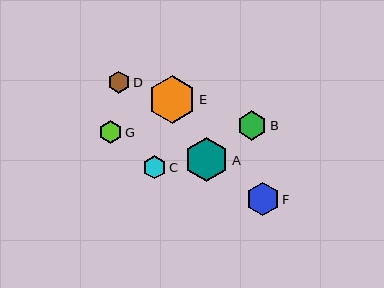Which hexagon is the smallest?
Hexagon D is the smallest with a size of approximately 22 pixels.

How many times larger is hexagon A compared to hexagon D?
Hexagon A is approximately 2.0 times the size of hexagon D.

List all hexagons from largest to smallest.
From largest to smallest: E, A, F, B, G, C, D.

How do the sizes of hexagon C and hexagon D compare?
Hexagon C and hexagon D are approximately the same size.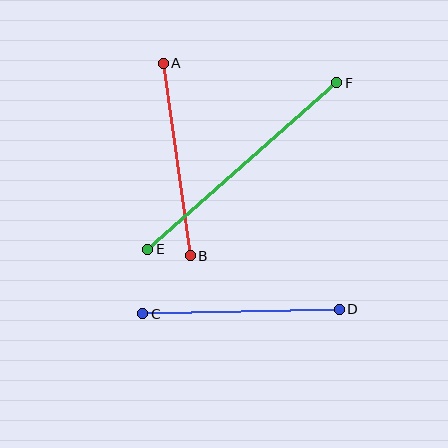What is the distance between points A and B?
The distance is approximately 194 pixels.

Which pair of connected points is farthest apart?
Points E and F are farthest apart.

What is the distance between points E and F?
The distance is approximately 252 pixels.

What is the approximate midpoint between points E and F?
The midpoint is at approximately (242, 166) pixels.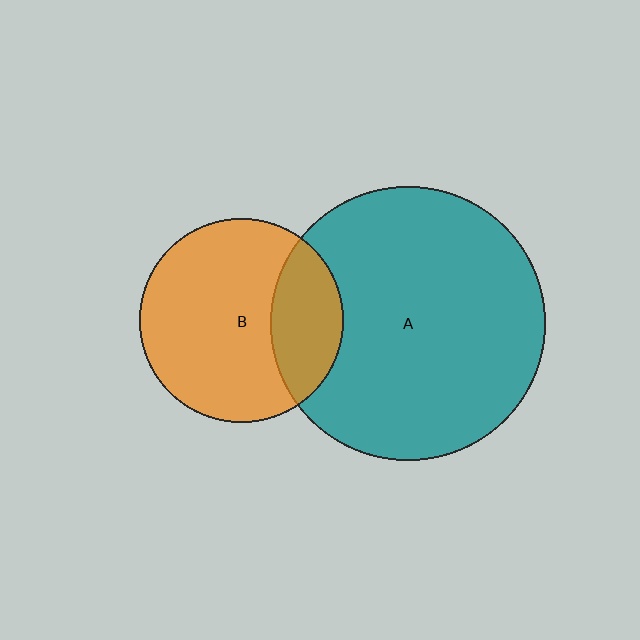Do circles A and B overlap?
Yes.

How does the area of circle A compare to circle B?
Approximately 1.8 times.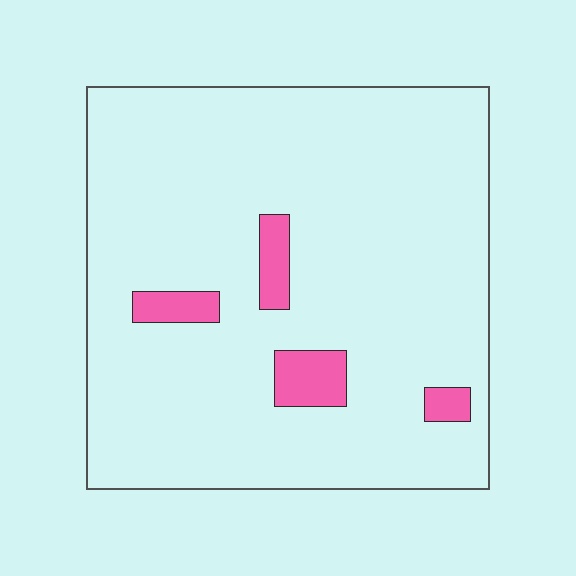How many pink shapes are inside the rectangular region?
4.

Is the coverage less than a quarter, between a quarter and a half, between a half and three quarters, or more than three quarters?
Less than a quarter.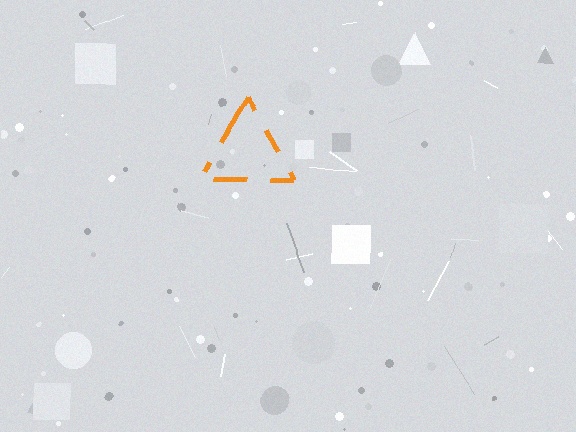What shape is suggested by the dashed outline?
The dashed outline suggests a triangle.